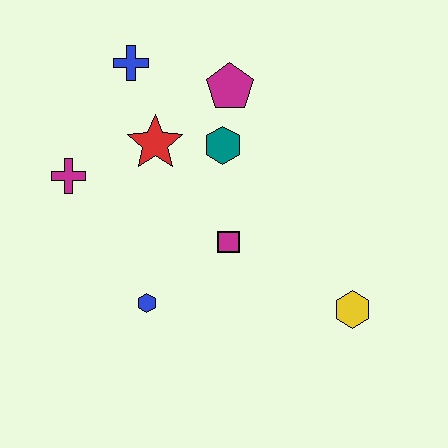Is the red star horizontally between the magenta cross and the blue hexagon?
No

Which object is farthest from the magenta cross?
The yellow hexagon is farthest from the magenta cross.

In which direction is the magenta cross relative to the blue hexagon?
The magenta cross is above the blue hexagon.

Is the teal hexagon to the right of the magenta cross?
Yes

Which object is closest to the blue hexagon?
The magenta square is closest to the blue hexagon.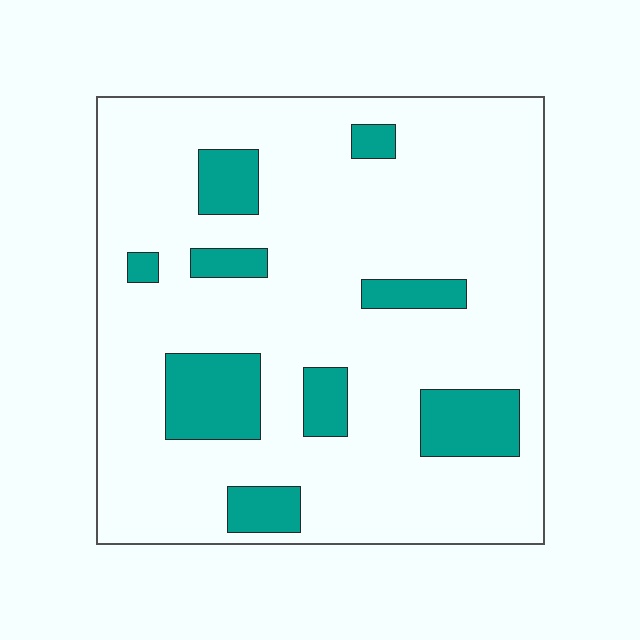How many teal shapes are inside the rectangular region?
9.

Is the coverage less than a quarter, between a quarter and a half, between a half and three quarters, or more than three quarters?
Less than a quarter.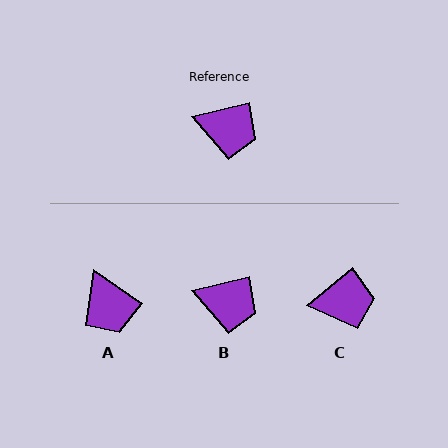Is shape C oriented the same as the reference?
No, it is off by about 26 degrees.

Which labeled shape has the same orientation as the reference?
B.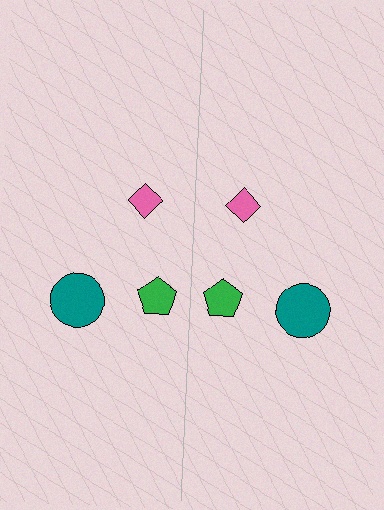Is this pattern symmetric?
Yes, this pattern has bilateral (reflection) symmetry.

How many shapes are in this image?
There are 6 shapes in this image.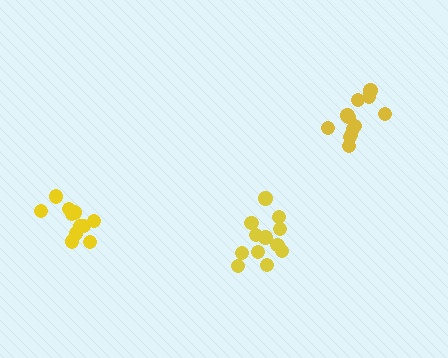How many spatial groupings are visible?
There are 3 spatial groupings.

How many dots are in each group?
Group 1: 12 dots, Group 2: 11 dots, Group 3: 12 dots (35 total).